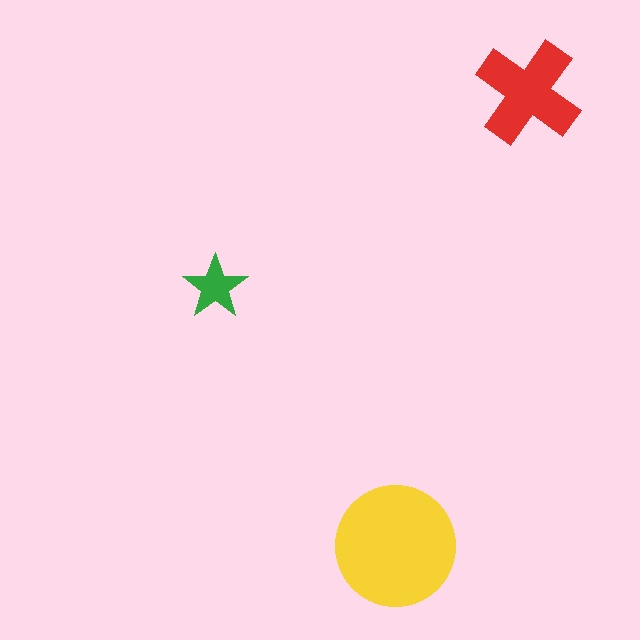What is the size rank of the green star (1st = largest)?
3rd.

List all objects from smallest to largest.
The green star, the red cross, the yellow circle.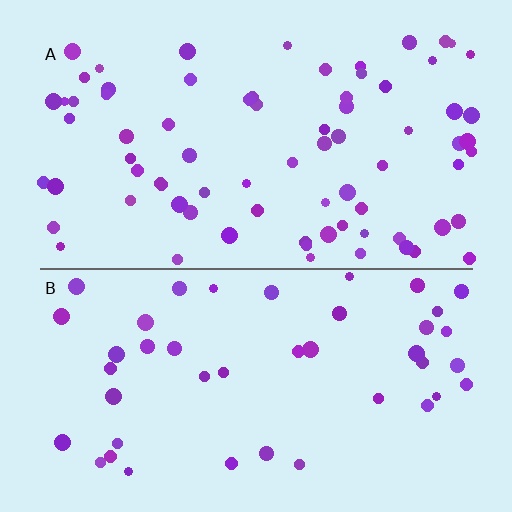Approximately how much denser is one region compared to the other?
Approximately 1.7× — region A over region B.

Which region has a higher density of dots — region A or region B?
A (the top).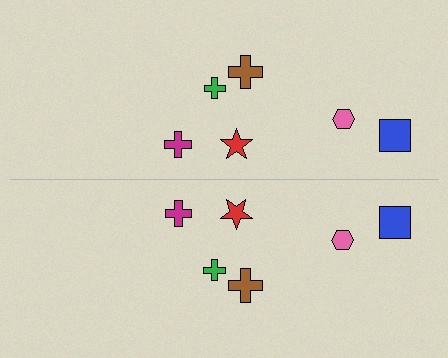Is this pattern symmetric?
Yes, this pattern has bilateral (reflection) symmetry.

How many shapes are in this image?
There are 12 shapes in this image.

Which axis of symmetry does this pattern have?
The pattern has a horizontal axis of symmetry running through the center of the image.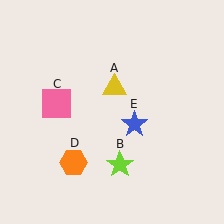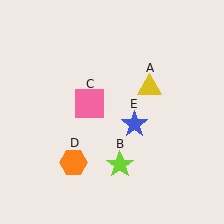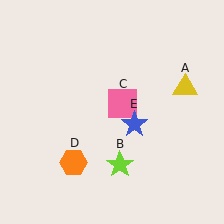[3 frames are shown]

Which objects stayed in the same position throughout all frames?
Lime star (object B) and orange hexagon (object D) and blue star (object E) remained stationary.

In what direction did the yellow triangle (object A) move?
The yellow triangle (object A) moved right.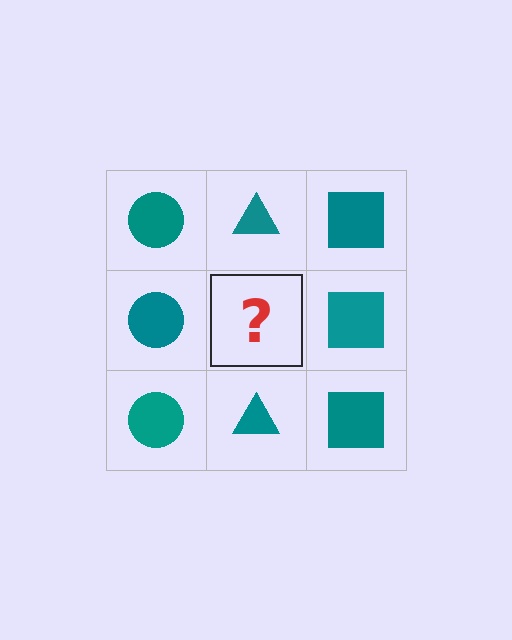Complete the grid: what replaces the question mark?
The question mark should be replaced with a teal triangle.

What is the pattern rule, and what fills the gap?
The rule is that each column has a consistent shape. The gap should be filled with a teal triangle.